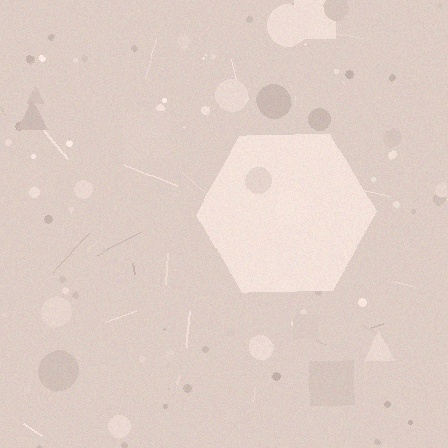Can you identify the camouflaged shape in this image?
The camouflaged shape is a hexagon.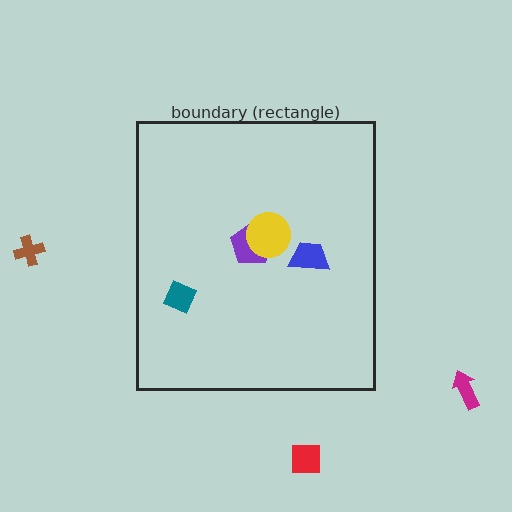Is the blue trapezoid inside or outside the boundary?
Inside.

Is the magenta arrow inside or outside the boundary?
Outside.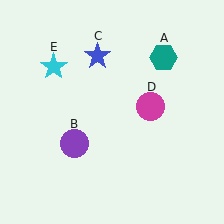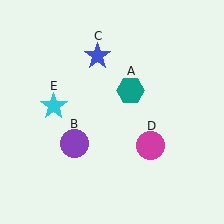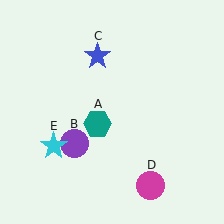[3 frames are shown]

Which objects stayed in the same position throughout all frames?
Purple circle (object B) and blue star (object C) remained stationary.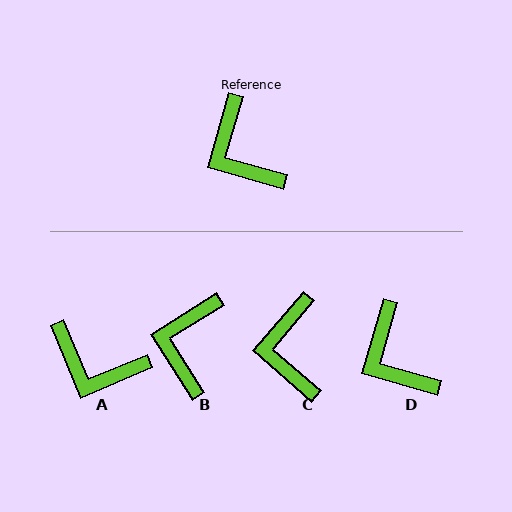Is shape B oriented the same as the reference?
No, it is off by about 42 degrees.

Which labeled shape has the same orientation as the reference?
D.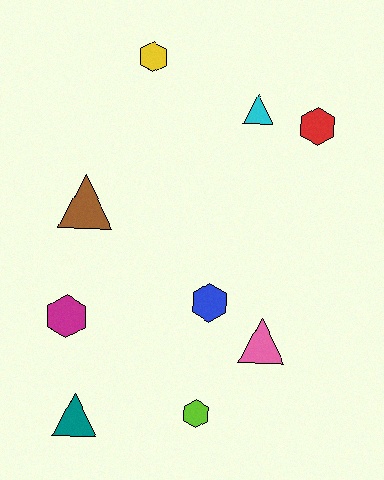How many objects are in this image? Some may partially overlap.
There are 9 objects.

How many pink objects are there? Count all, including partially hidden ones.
There is 1 pink object.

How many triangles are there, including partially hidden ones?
There are 4 triangles.